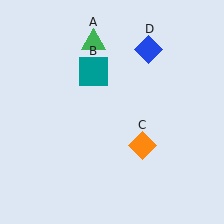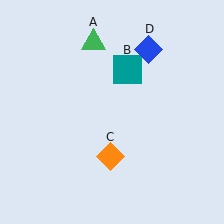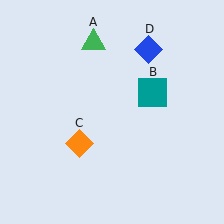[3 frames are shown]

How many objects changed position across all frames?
2 objects changed position: teal square (object B), orange diamond (object C).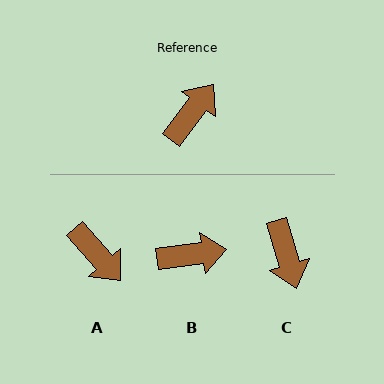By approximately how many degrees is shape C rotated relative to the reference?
Approximately 126 degrees clockwise.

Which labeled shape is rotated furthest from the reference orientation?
C, about 126 degrees away.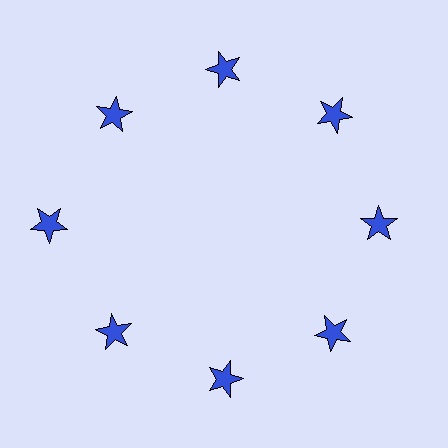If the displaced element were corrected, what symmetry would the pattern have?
It would have 8-fold rotational symmetry — the pattern would map onto itself every 45 degrees.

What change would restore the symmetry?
The symmetry would be restored by moving it inward, back onto the ring so that all 8 stars sit at equal angles and equal distance from the center.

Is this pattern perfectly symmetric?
No. The 8 blue stars are arranged in a ring, but one element near the 9 o'clock position is pushed outward from the center, breaking the 8-fold rotational symmetry.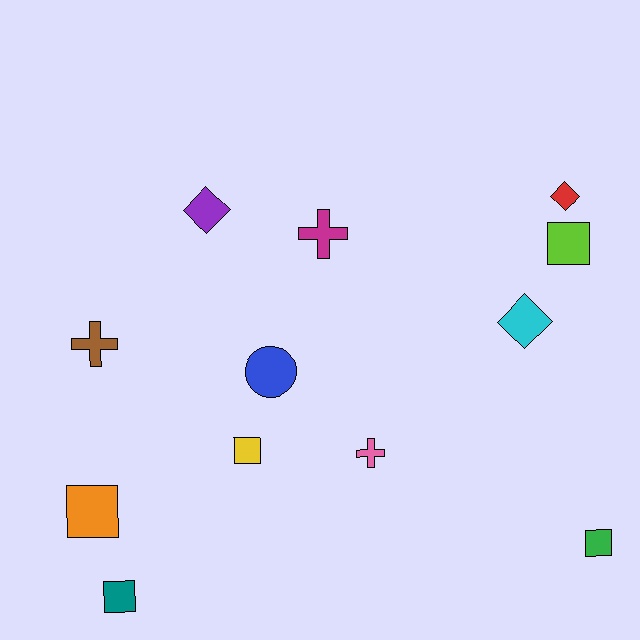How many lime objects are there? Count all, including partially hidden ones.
There is 1 lime object.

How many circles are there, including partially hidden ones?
There is 1 circle.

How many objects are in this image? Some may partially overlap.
There are 12 objects.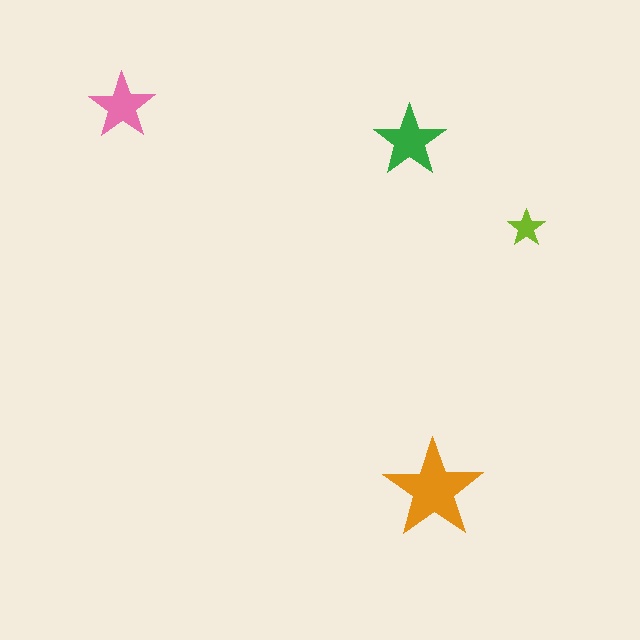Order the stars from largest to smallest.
the orange one, the green one, the pink one, the lime one.